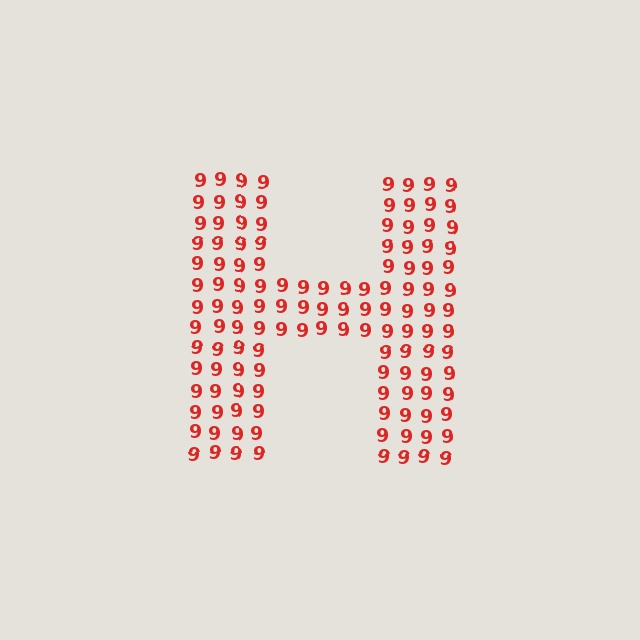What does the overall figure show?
The overall figure shows the letter H.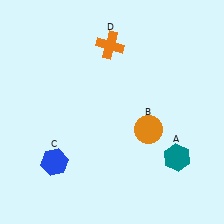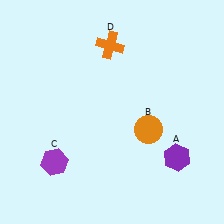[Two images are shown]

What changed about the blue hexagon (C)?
In Image 1, C is blue. In Image 2, it changed to purple.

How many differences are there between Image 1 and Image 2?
There are 2 differences between the two images.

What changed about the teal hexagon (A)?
In Image 1, A is teal. In Image 2, it changed to purple.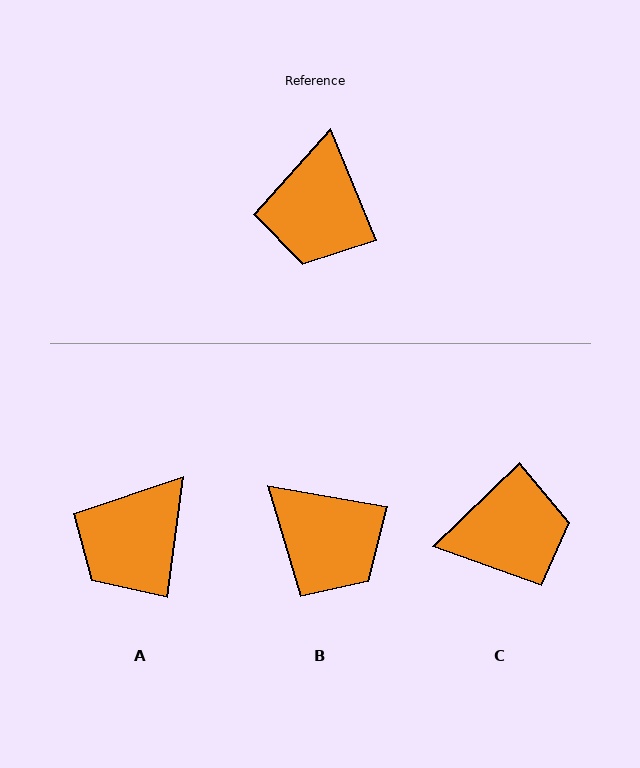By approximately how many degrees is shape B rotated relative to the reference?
Approximately 58 degrees counter-clockwise.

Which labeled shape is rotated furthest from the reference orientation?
C, about 112 degrees away.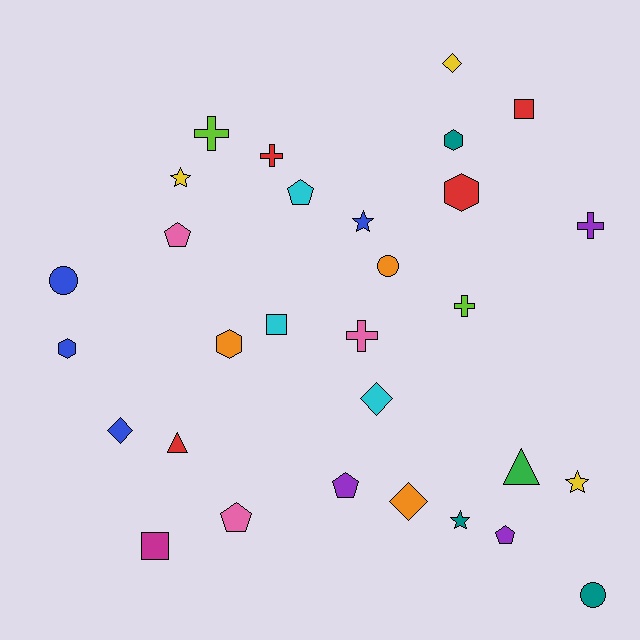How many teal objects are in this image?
There are 3 teal objects.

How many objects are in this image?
There are 30 objects.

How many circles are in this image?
There are 3 circles.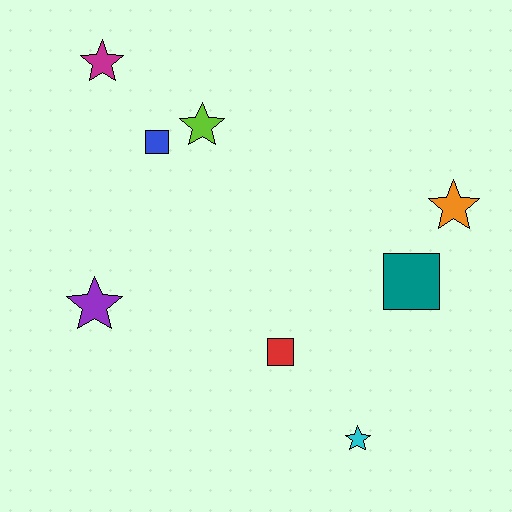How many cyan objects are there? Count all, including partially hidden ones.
There is 1 cyan object.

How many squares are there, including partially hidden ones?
There are 3 squares.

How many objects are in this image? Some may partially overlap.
There are 8 objects.